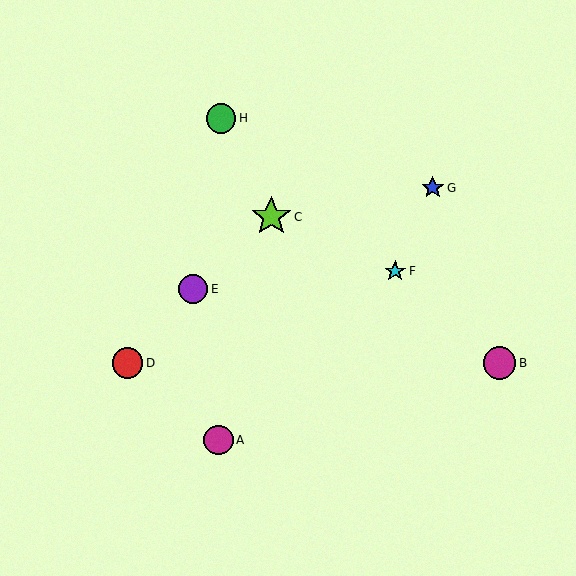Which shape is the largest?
The lime star (labeled C) is the largest.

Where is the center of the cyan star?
The center of the cyan star is at (395, 271).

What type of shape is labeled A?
Shape A is a magenta circle.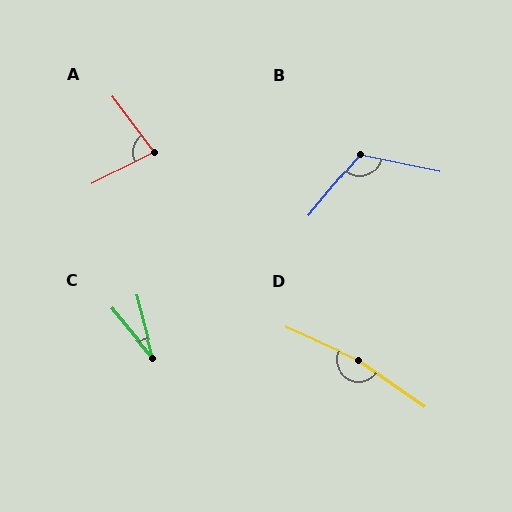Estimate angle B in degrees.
Approximately 118 degrees.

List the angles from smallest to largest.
C (24°), A (79°), B (118°), D (169°).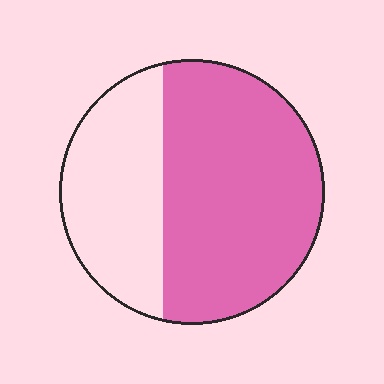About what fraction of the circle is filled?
About five eighths (5/8).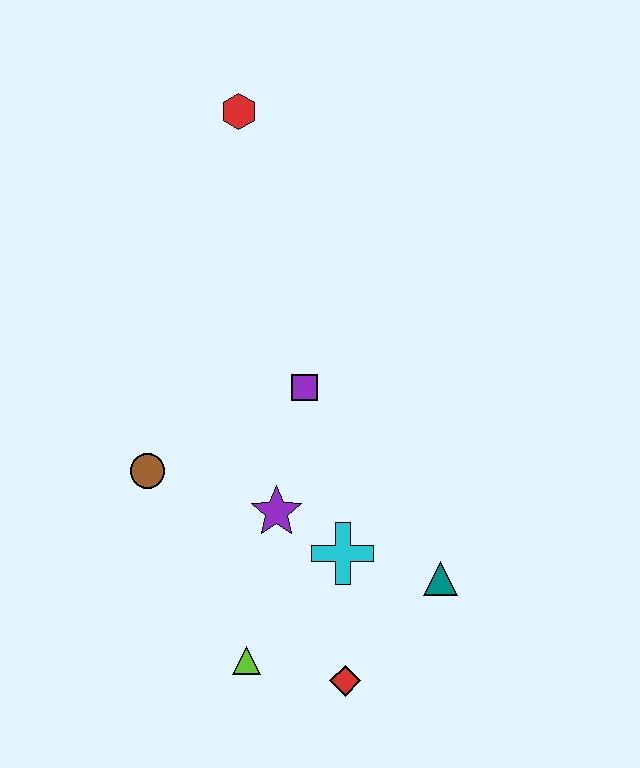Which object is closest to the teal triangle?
The cyan cross is closest to the teal triangle.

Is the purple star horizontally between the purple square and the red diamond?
No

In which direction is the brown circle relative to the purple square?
The brown circle is to the left of the purple square.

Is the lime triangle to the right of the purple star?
No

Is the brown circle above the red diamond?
Yes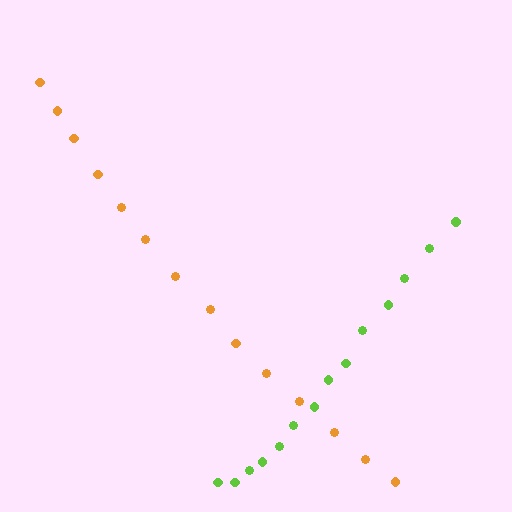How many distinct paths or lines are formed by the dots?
There are 2 distinct paths.